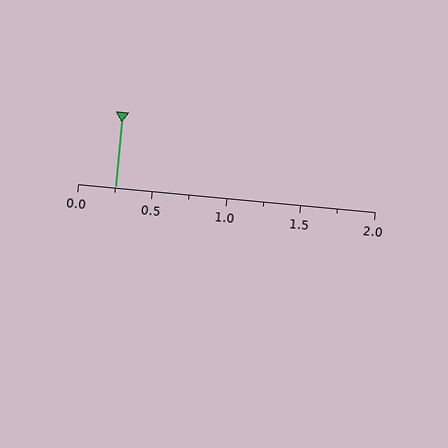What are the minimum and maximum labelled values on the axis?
The axis runs from 0.0 to 2.0.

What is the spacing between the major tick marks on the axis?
The major ticks are spaced 0.5 apart.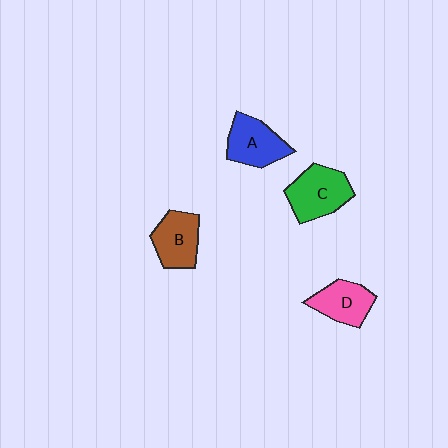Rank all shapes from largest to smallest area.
From largest to smallest: C (green), A (blue), B (brown), D (pink).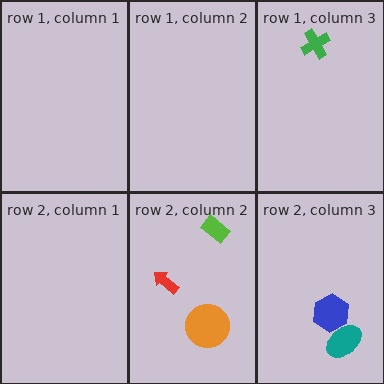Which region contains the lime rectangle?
The row 2, column 2 region.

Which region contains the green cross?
The row 1, column 3 region.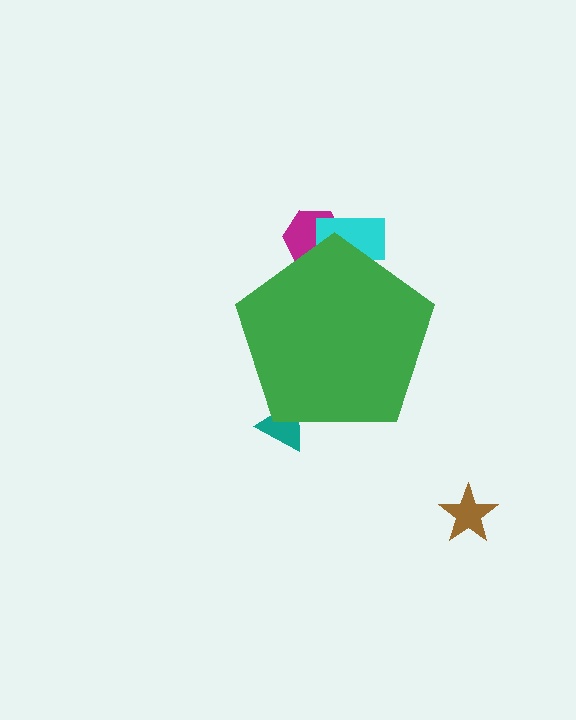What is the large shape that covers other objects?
A green pentagon.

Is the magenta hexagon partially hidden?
Yes, the magenta hexagon is partially hidden behind the green pentagon.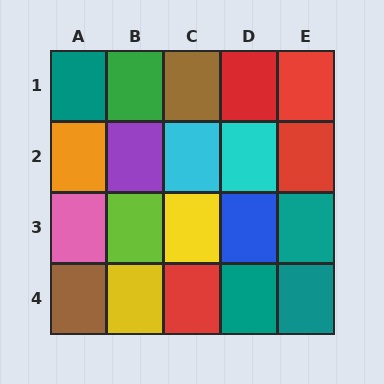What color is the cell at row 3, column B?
Lime.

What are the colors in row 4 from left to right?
Brown, yellow, red, teal, teal.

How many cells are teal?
4 cells are teal.